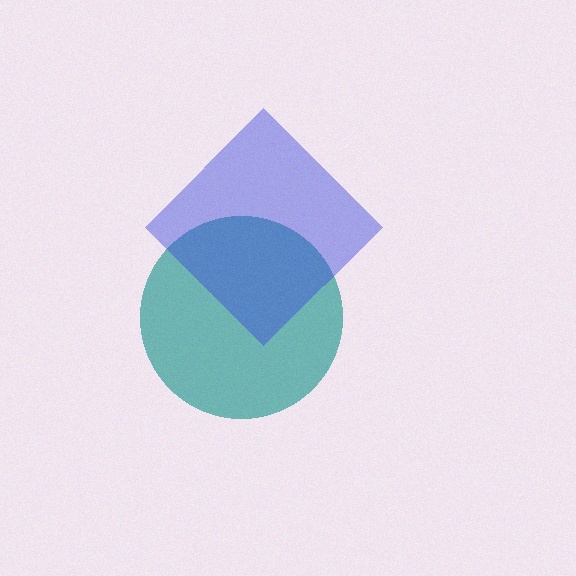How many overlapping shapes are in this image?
There are 2 overlapping shapes in the image.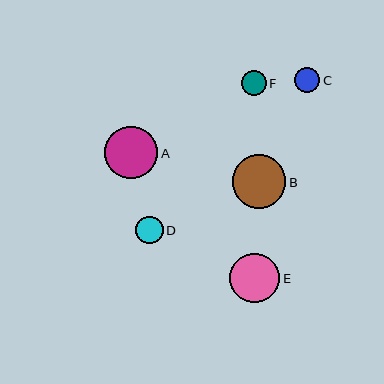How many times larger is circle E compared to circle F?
Circle E is approximately 2.0 times the size of circle F.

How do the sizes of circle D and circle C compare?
Circle D and circle C are approximately the same size.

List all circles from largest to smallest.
From largest to smallest: B, A, E, D, C, F.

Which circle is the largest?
Circle B is the largest with a size of approximately 54 pixels.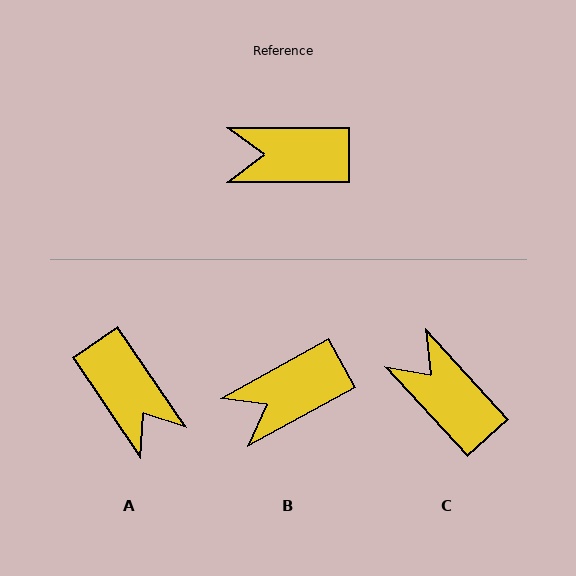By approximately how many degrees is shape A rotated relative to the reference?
Approximately 124 degrees counter-clockwise.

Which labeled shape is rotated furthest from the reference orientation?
A, about 124 degrees away.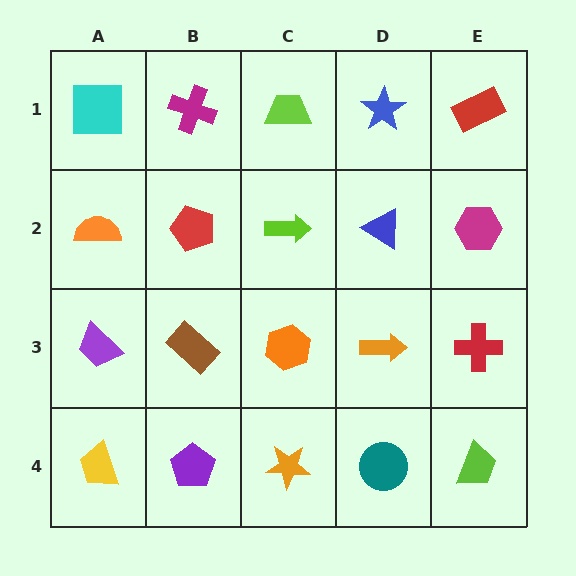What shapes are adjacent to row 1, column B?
A red pentagon (row 2, column B), a cyan square (row 1, column A), a lime trapezoid (row 1, column C).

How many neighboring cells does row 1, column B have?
3.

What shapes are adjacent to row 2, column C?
A lime trapezoid (row 1, column C), an orange hexagon (row 3, column C), a red pentagon (row 2, column B), a blue triangle (row 2, column D).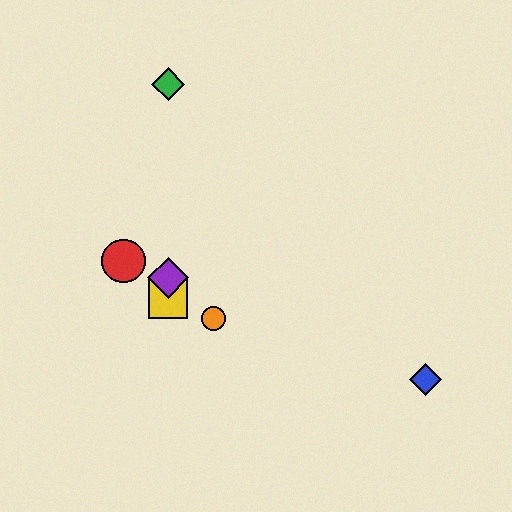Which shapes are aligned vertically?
The green diamond, the yellow square, the purple diamond are aligned vertically.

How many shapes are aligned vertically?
3 shapes (the green diamond, the yellow square, the purple diamond) are aligned vertically.